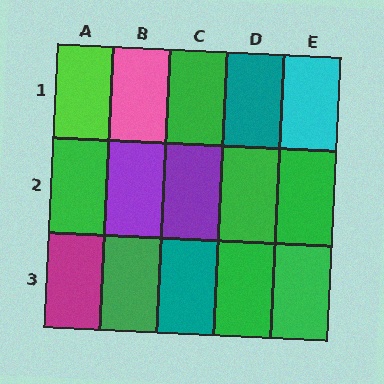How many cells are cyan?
1 cell is cyan.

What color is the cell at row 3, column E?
Green.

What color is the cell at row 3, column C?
Teal.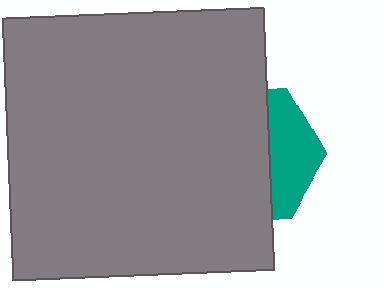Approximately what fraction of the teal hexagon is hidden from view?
Roughly 66% of the teal hexagon is hidden behind the gray square.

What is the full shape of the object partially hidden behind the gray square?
The partially hidden object is a teal hexagon.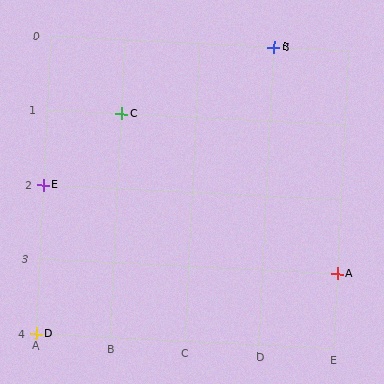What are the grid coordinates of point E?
Point E is at grid coordinates (A, 2).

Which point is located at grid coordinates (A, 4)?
Point D is at (A, 4).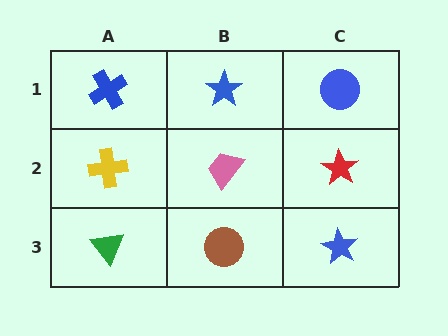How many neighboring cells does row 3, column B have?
3.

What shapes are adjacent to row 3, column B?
A pink trapezoid (row 2, column B), a green triangle (row 3, column A), a blue star (row 3, column C).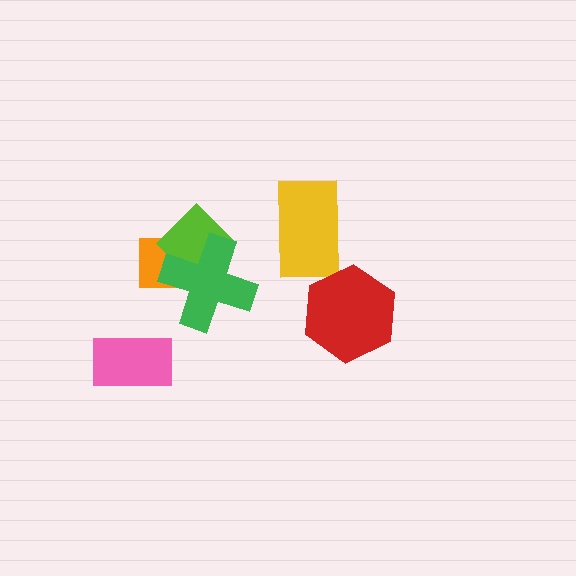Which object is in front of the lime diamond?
The green cross is in front of the lime diamond.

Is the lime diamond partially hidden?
Yes, it is partially covered by another shape.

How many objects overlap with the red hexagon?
0 objects overlap with the red hexagon.